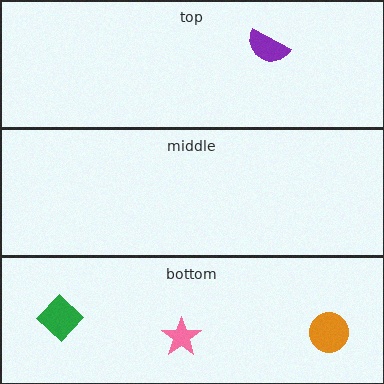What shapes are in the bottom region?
The pink star, the orange circle, the green diamond.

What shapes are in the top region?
The purple semicircle.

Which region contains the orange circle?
The bottom region.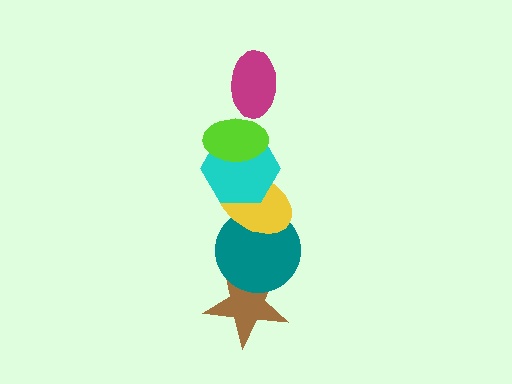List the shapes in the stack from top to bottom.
From top to bottom: the magenta ellipse, the lime ellipse, the cyan hexagon, the yellow ellipse, the teal circle, the brown star.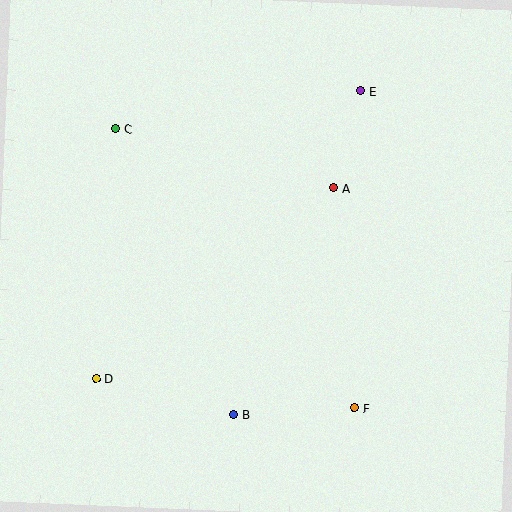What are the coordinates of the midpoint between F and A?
The midpoint between F and A is at (344, 298).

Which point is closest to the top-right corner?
Point E is closest to the top-right corner.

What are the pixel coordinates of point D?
Point D is at (96, 379).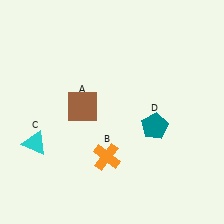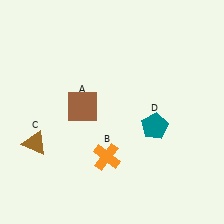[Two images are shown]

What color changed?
The triangle (C) changed from cyan in Image 1 to brown in Image 2.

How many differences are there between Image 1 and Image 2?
There is 1 difference between the two images.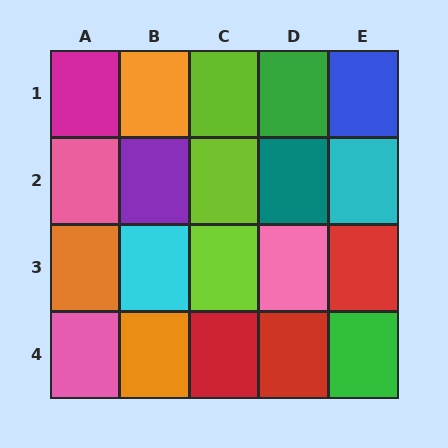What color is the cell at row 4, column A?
Pink.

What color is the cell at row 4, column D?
Red.